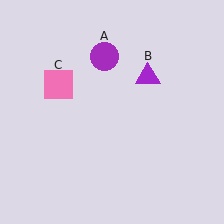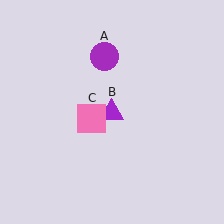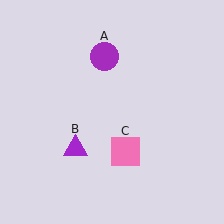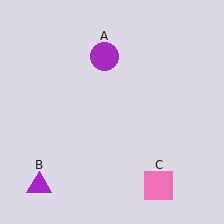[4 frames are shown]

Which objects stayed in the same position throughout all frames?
Purple circle (object A) remained stationary.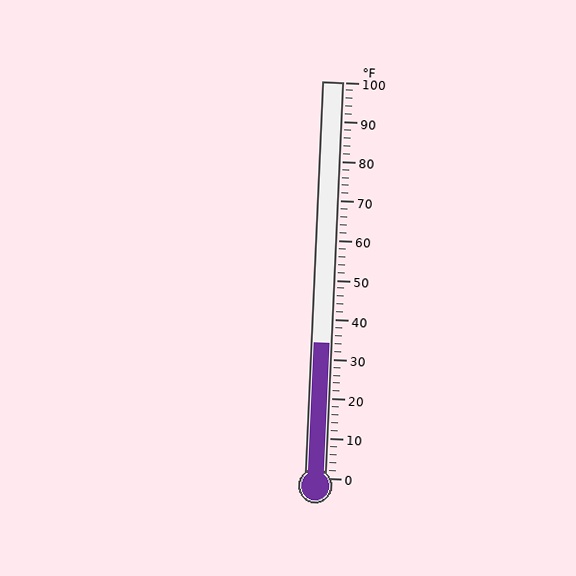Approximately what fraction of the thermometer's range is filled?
The thermometer is filled to approximately 35% of its range.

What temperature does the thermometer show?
The thermometer shows approximately 34°F.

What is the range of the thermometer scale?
The thermometer scale ranges from 0°F to 100°F.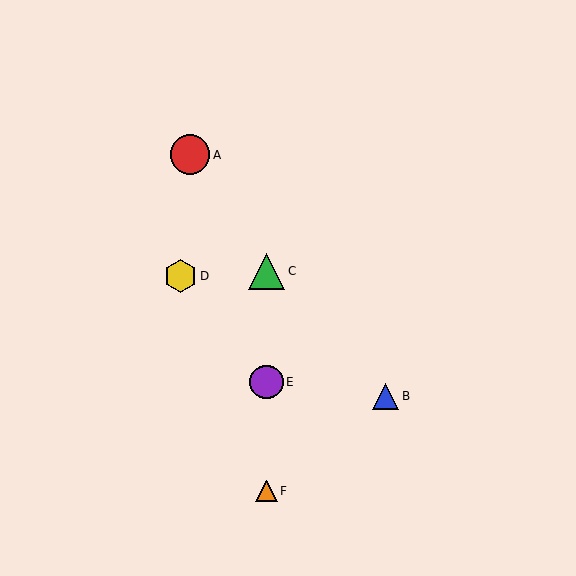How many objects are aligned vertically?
3 objects (C, E, F) are aligned vertically.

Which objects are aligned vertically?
Objects C, E, F are aligned vertically.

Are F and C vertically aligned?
Yes, both are at x≈267.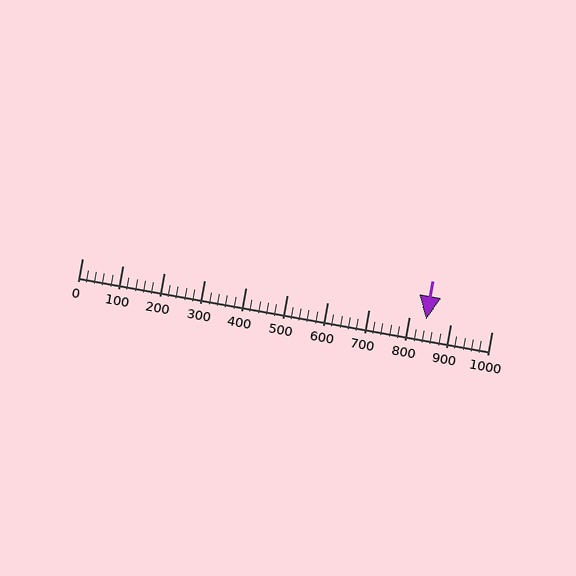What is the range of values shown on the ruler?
The ruler shows values from 0 to 1000.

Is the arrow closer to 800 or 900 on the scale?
The arrow is closer to 800.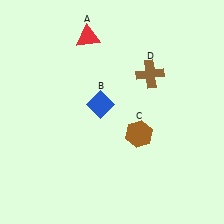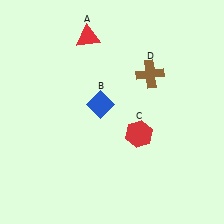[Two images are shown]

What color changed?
The hexagon (C) changed from brown in Image 1 to red in Image 2.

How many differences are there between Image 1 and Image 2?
There is 1 difference between the two images.